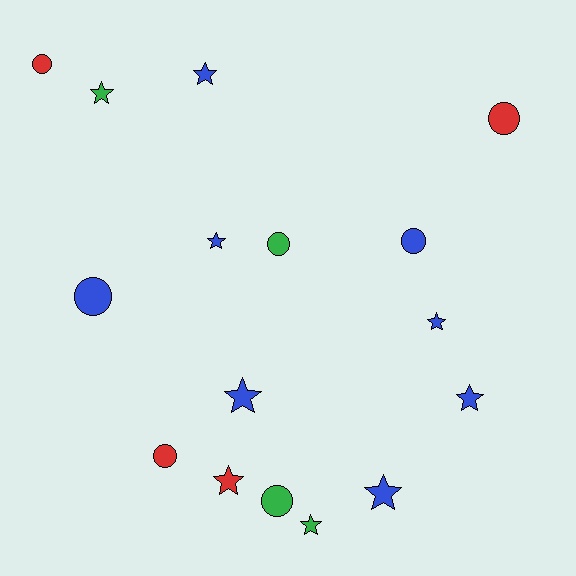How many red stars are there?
There is 1 red star.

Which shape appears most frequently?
Star, with 9 objects.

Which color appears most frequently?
Blue, with 8 objects.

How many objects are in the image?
There are 16 objects.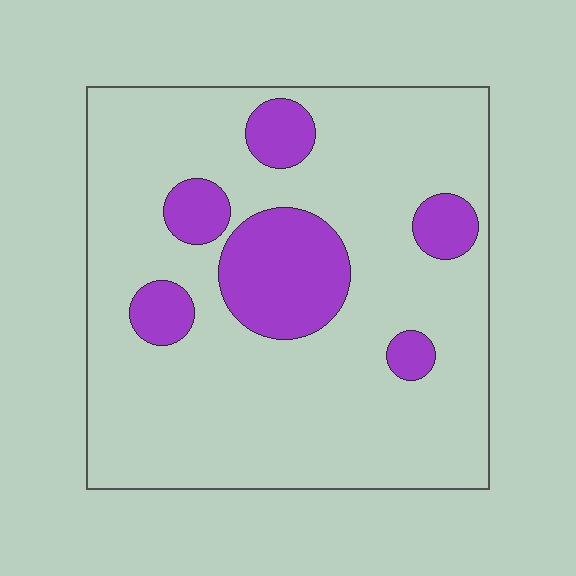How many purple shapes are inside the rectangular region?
6.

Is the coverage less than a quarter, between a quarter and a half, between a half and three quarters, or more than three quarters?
Less than a quarter.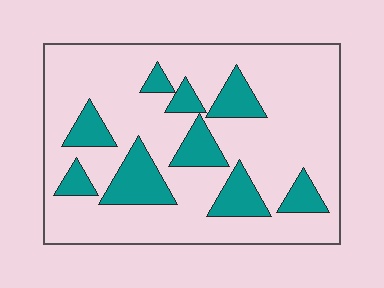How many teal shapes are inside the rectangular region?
9.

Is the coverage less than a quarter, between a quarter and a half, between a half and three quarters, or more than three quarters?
Less than a quarter.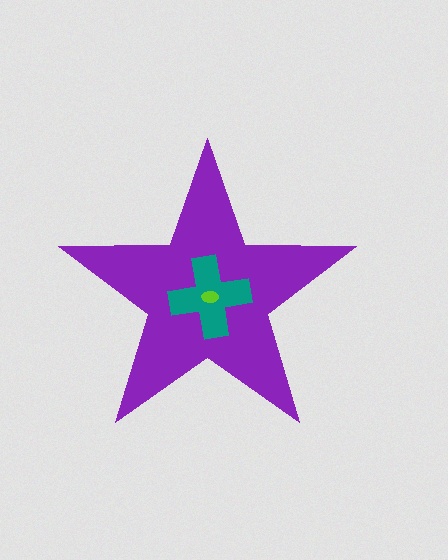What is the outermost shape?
The purple star.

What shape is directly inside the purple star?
The teal cross.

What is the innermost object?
The lime ellipse.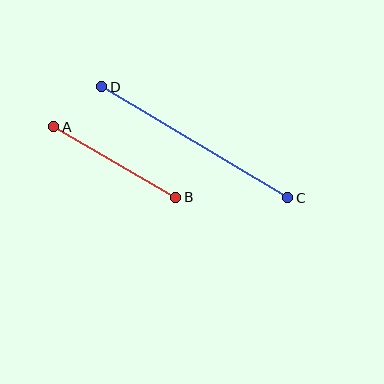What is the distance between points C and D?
The distance is approximately 217 pixels.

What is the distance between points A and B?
The distance is approximately 140 pixels.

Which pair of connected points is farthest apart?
Points C and D are farthest apart.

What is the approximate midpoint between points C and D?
The midpoint is at approximately (195, 142) pixels.